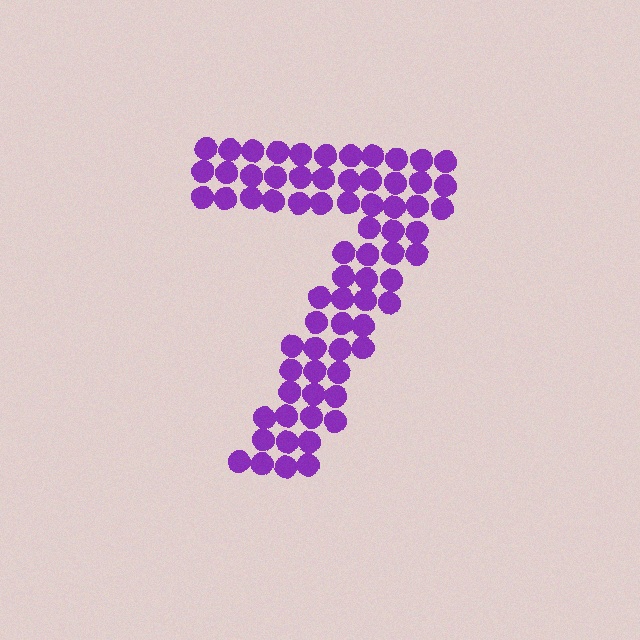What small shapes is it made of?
It is made of small circles.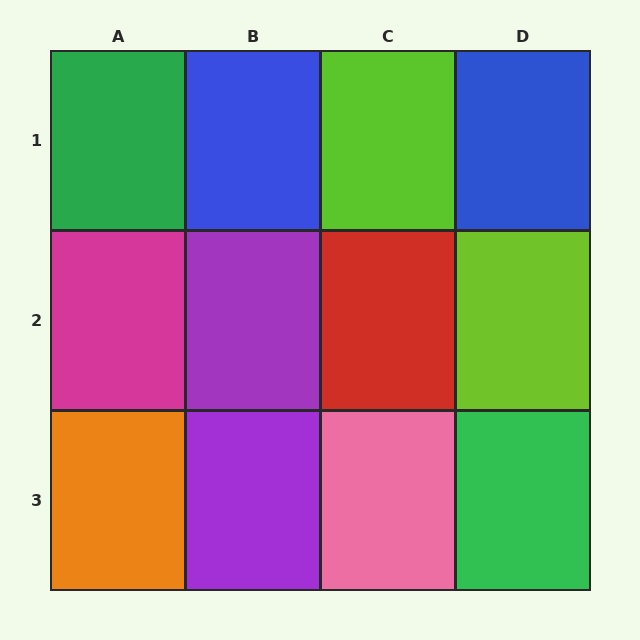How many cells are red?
1 cell is red.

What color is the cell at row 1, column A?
Green.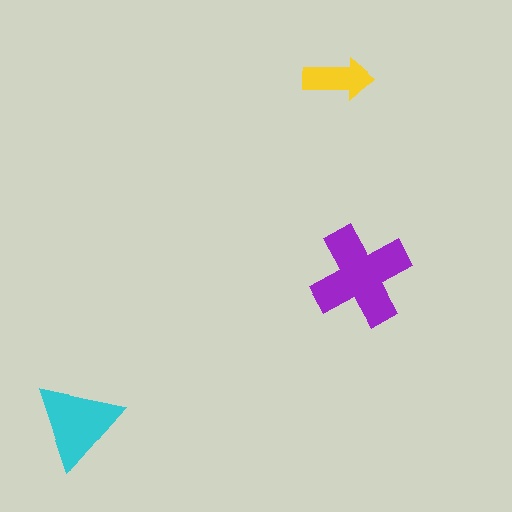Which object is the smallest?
The yellow arrow.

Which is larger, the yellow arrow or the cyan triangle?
The cyan triangle.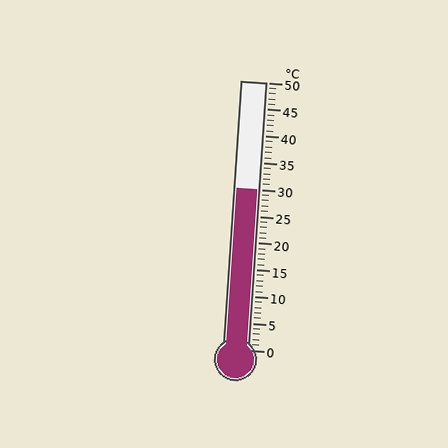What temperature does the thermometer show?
The thermometer shows approximately 30°C.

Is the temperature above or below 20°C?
The temperature is above 20°C.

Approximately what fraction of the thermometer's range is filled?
The thermometer is filled to approximately 60% of its range.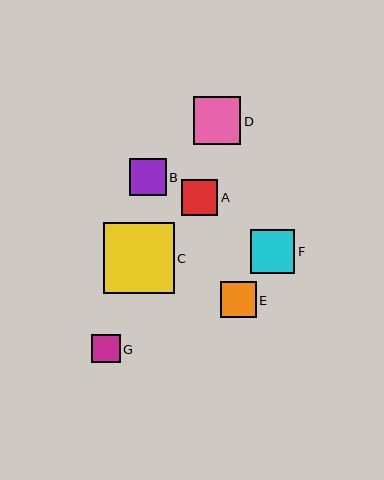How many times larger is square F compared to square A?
Square F is approximately 1.2 times the size of square A.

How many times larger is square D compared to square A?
Square D is approximately 1.3 times the size of square A.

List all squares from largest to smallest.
From largest to smallest: C, D, F, B, A, E, G.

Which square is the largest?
Square C is the largest with a size of approximately 71 pixels.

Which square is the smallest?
Square G is the smallest with a size of approximately 29 pixels.